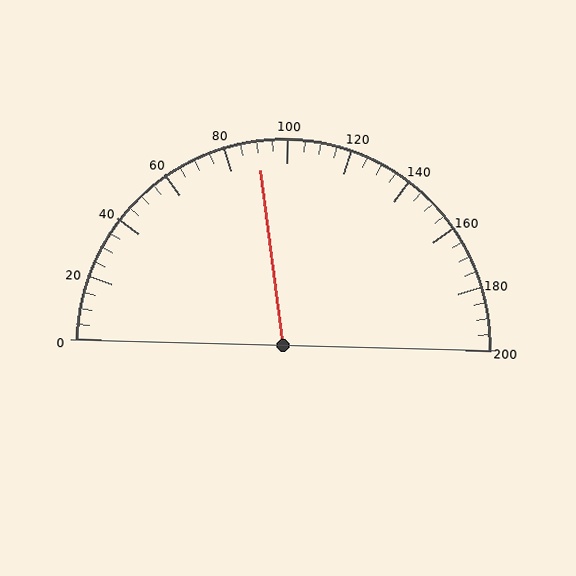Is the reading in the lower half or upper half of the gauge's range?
The reading is in the lower half of the range (0 to 200).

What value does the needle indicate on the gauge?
The needle indicates approximately 90.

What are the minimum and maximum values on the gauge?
The gauge ranges from 0 to 200.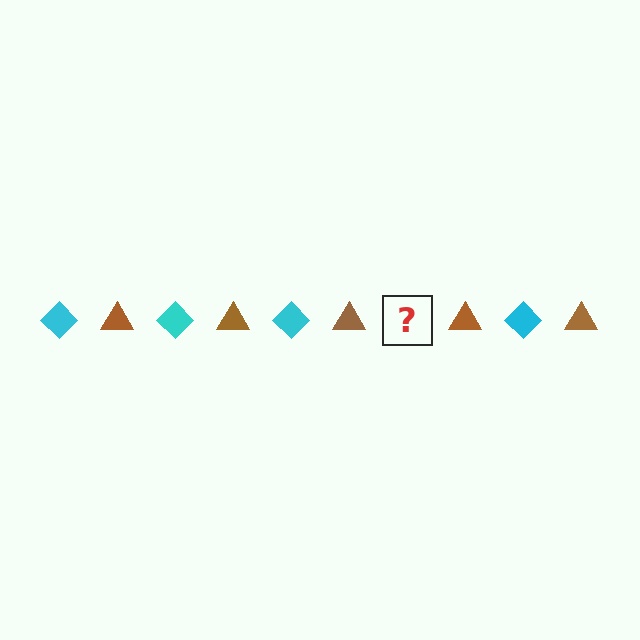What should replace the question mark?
The question mark should be replaced with a cyan diamond.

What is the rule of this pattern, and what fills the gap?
The rule is that the pattern alternates between cyan diamond and brown triangle. The gap should be filled with a cyan diamond.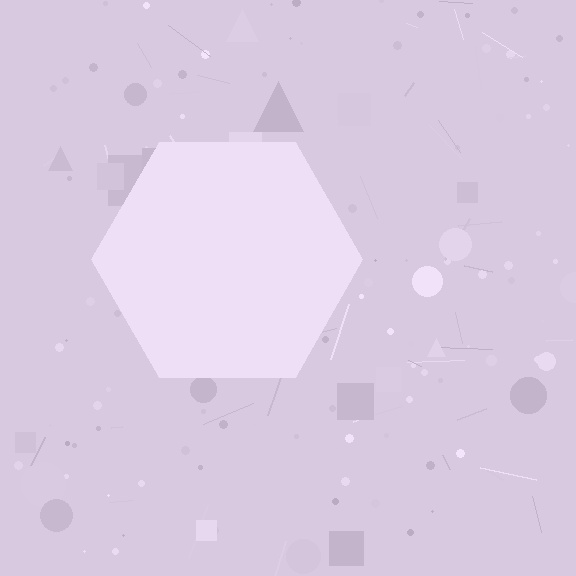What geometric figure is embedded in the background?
A hexagon is embedded in the background.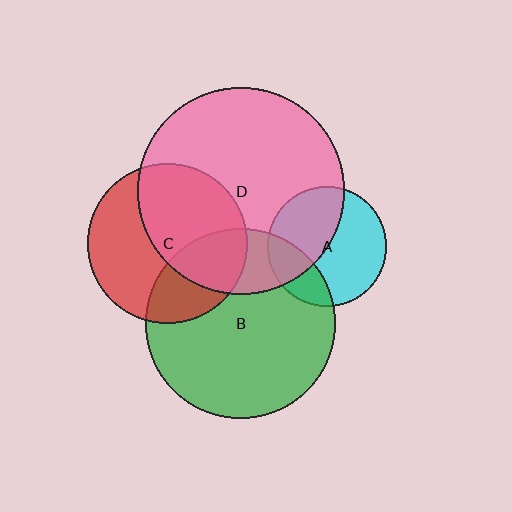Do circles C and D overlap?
Yes.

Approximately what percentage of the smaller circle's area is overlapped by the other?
Approximately 50%.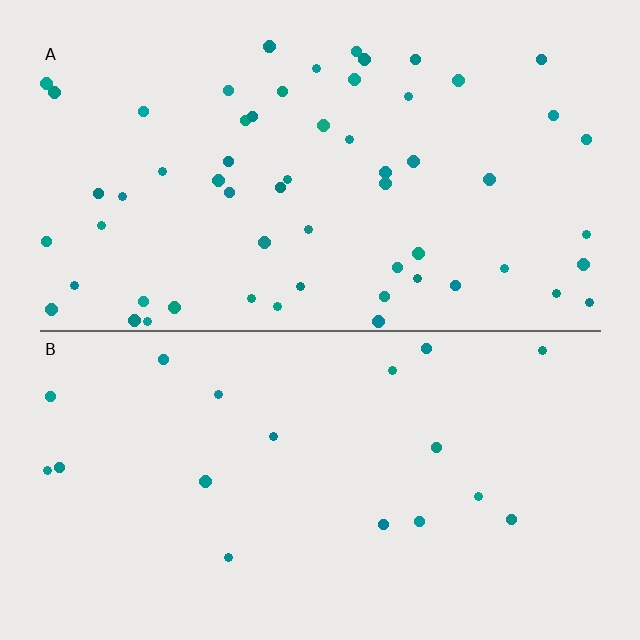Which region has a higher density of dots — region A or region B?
A (the top).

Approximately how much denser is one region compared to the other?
Approximately 3.4× — region A over region B.